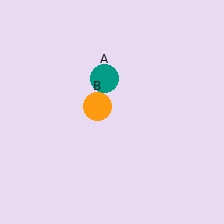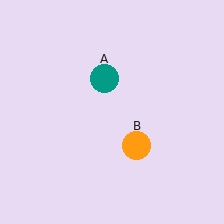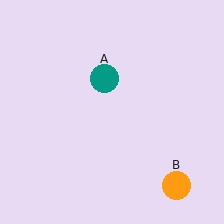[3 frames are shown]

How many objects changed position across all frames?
1 object changed position: orange circle (object B).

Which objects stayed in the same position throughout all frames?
Teal circle (object A) remained stationary.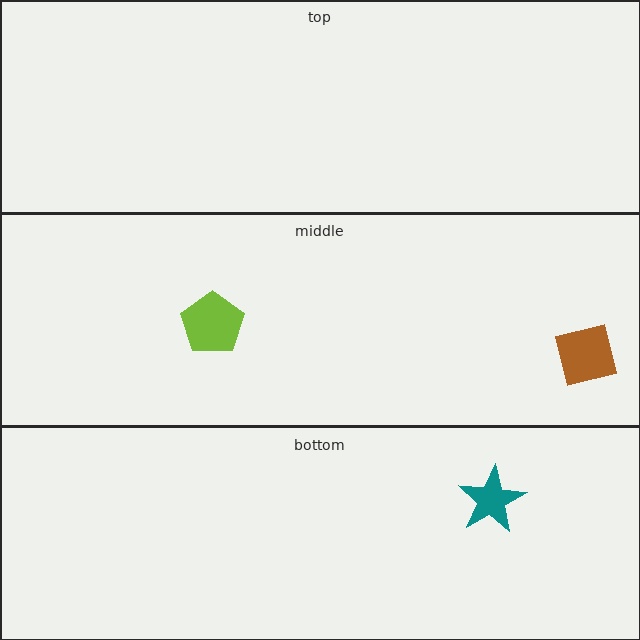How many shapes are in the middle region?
2.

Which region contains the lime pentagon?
The middle region.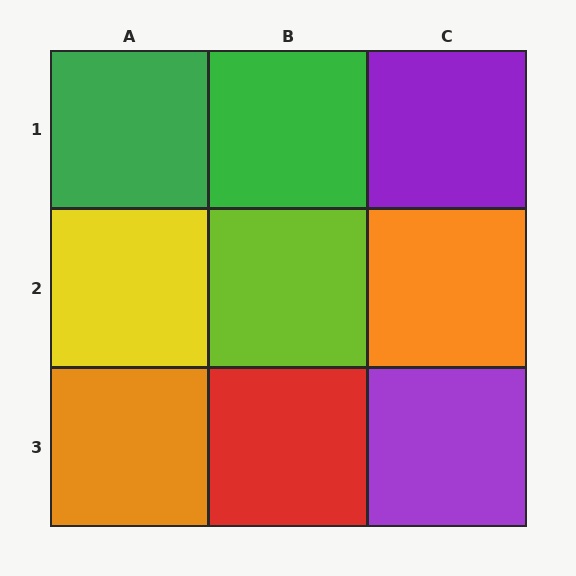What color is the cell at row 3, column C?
Purple.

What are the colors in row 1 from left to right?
Green, green, purple.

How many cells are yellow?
1 cell is yellow.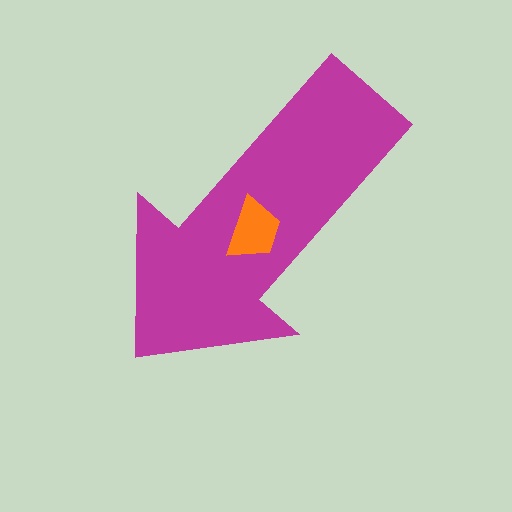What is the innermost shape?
The orange trapezoid.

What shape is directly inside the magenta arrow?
The orange trapezoid.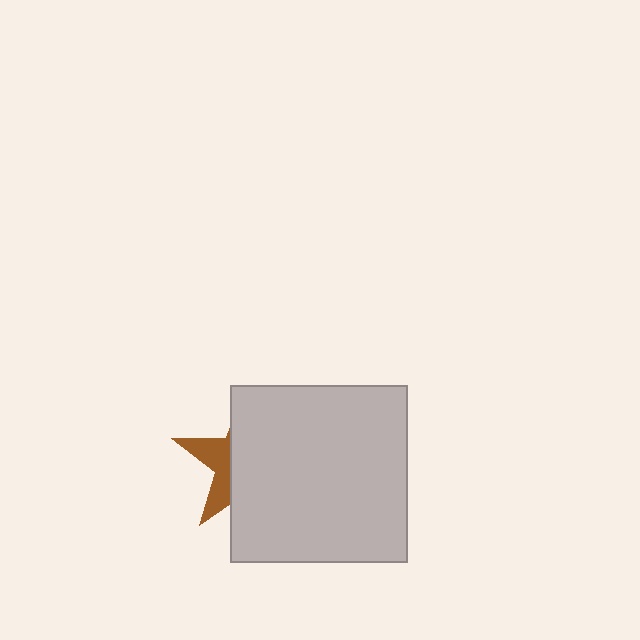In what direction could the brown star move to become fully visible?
The brown star could move left. That would shift it out from behind the light gray square entirely.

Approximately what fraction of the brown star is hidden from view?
Roughly 70% of the brown star is hidden behind the light gray square.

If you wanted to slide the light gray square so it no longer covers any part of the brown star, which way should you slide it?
Slide it right — that is the most direct way to separate the two shapes.